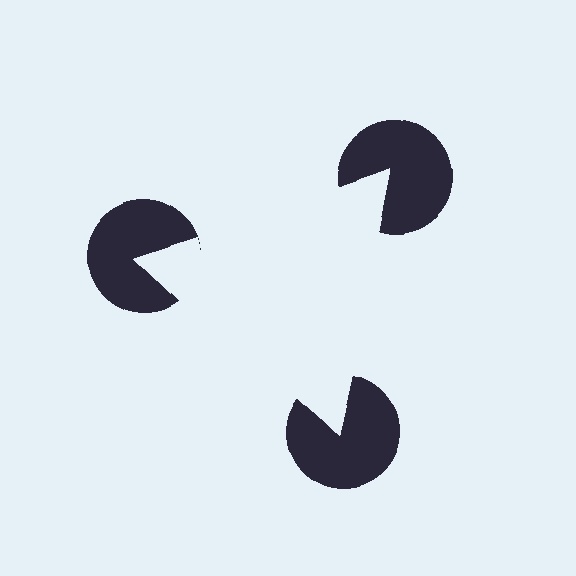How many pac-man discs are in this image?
There are 3 — one at each vertex of the illusory triangle.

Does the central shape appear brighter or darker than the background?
It typically appears slightly brighter than the background, even though no actual brightness change is drawn.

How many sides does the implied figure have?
3 sides.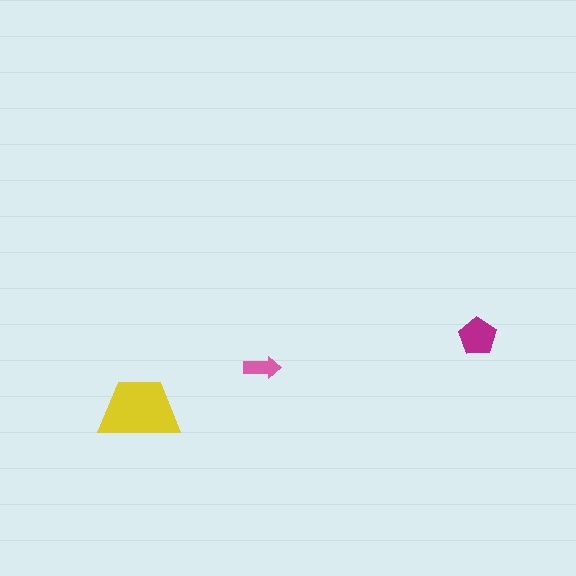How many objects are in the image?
There are 3 objects in the image.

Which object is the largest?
The yellow trapezoid.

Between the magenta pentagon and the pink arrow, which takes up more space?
The magenta pentagon.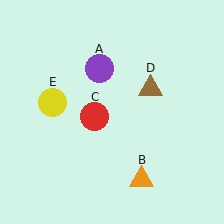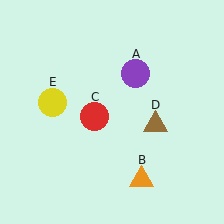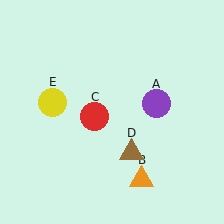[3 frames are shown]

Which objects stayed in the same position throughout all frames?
Orange triangle (object B) and red circle (object C) and yellow circle (object E) remained stationary.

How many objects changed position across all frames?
2 objects changed position: purple circle (object A), brown triangle (object D).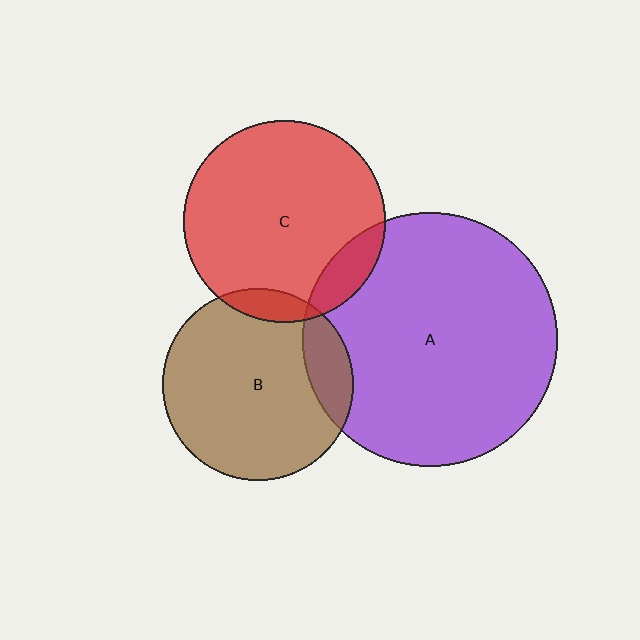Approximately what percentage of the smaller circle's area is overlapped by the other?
Approximately 15%.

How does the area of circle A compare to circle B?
Approximately 1.8 times.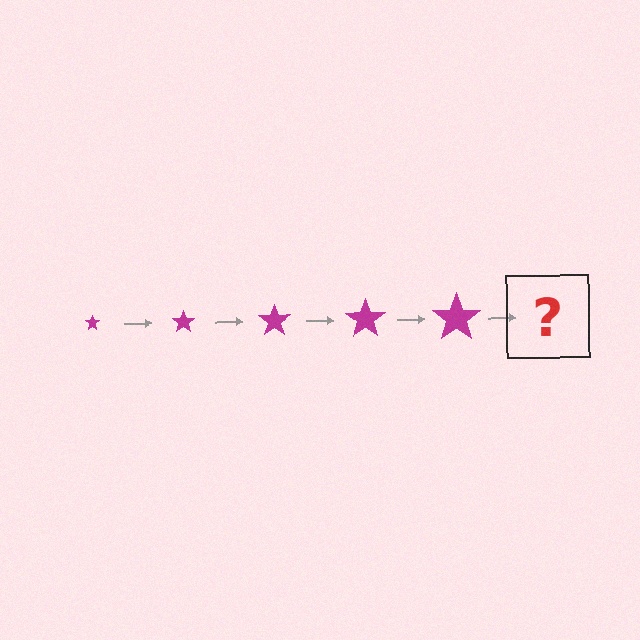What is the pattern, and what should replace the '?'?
The pattern is that the star gets progressively larger each step. The '?' should be a magenta star, larger than the previous one.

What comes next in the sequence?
The next element should be a magenta star, larger than the previous one.